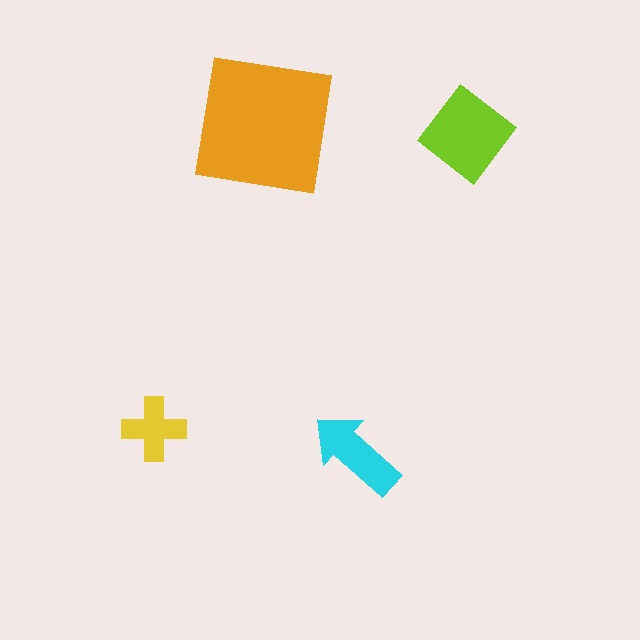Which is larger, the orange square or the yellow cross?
The orange square.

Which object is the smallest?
The yellow cross.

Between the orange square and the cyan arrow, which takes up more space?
The orange square.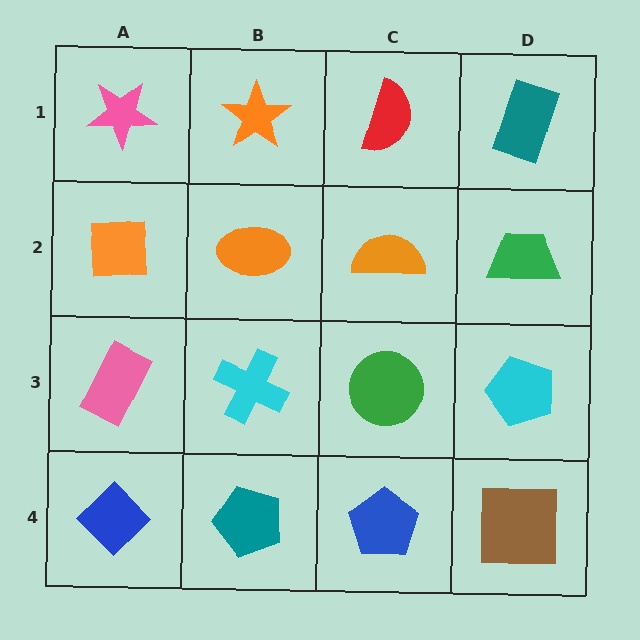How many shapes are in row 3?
4 shapes.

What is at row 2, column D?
A green trapezoid.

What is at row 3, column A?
A pink rectangle.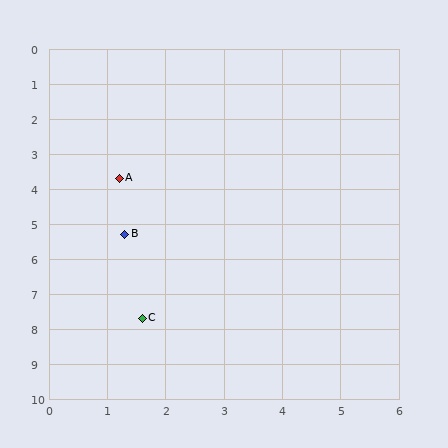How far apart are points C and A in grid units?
Points C and A are about 4.0 grid units apart.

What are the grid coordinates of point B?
Point B is at approximately (1.3, 5.3).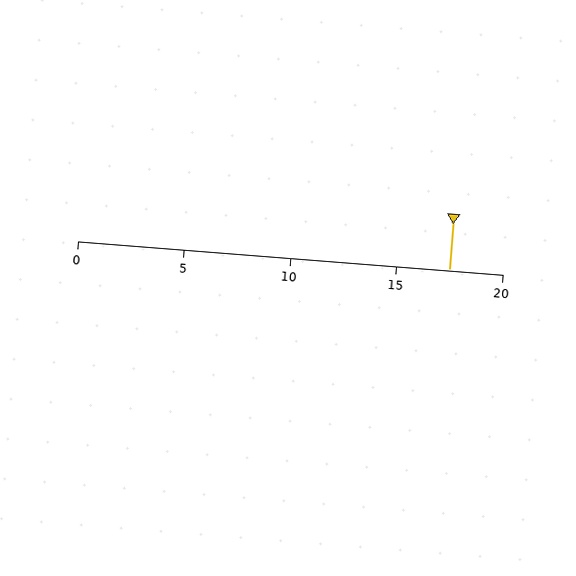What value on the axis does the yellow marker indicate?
The marker indicates approximately 17.5.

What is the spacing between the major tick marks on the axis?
The major ticks are spaced 5 apart.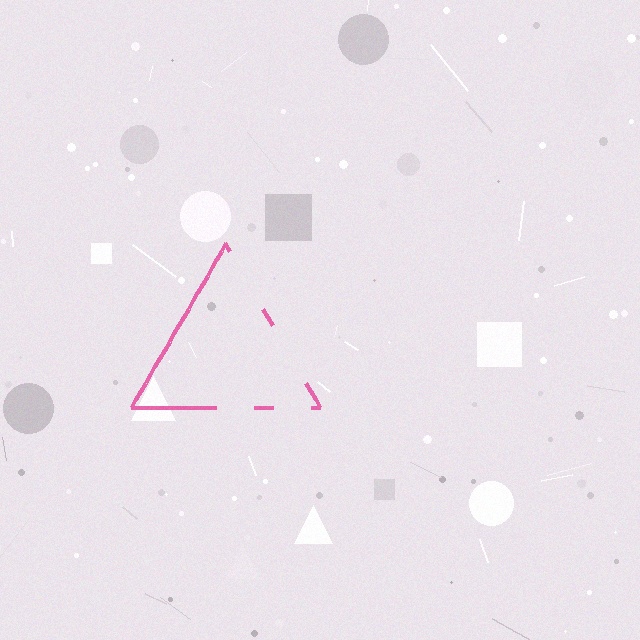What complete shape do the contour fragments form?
The contour fragments form a triangle.